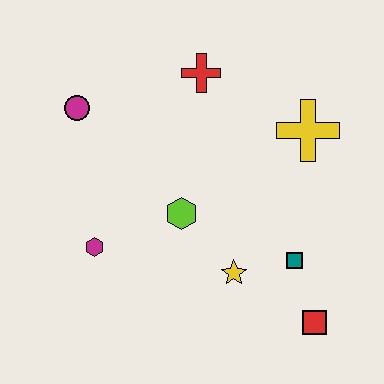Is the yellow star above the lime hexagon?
No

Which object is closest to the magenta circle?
The red cross is closest to the magenta circle.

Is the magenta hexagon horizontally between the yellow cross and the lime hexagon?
No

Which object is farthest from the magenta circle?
The red square is farthest from the magenta circle.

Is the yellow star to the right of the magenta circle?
Yes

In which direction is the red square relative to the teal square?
The red square is below the teal square.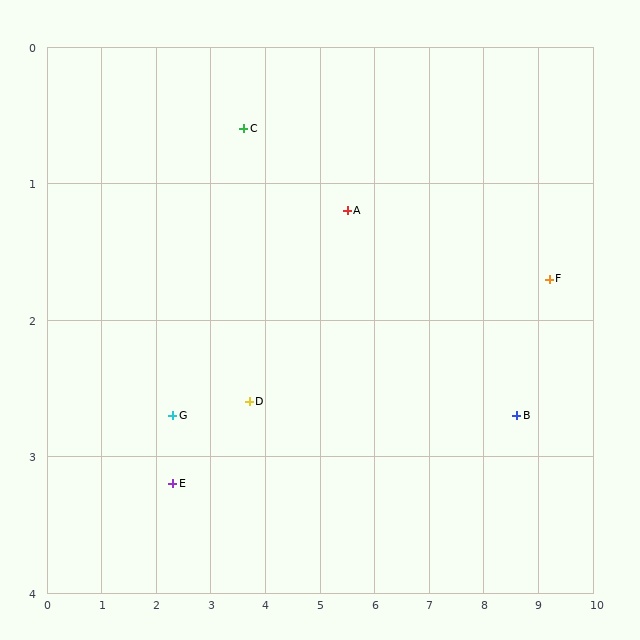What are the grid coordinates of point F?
Point F is at approximately (9.2, 1.7).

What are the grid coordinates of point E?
Point E is at approximately (2.3, 3.2).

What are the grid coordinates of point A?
Point A is at approximately (5.5, 1.2).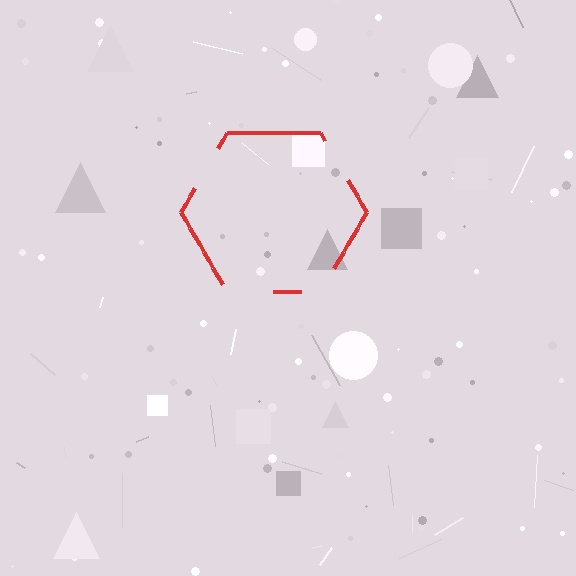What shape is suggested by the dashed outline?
The dashed outline suggests a hexagon.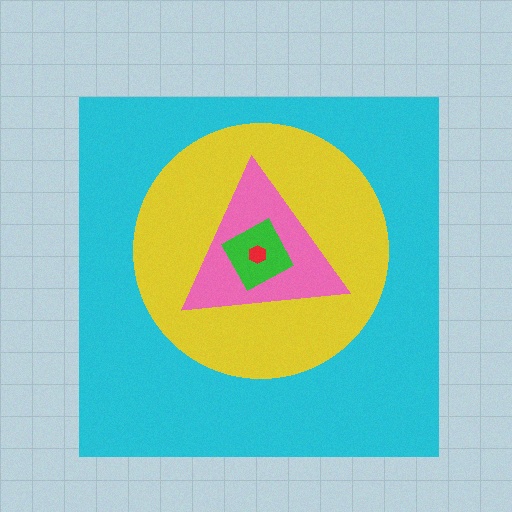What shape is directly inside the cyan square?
The yellow circle.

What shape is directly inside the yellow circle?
The pink triangle.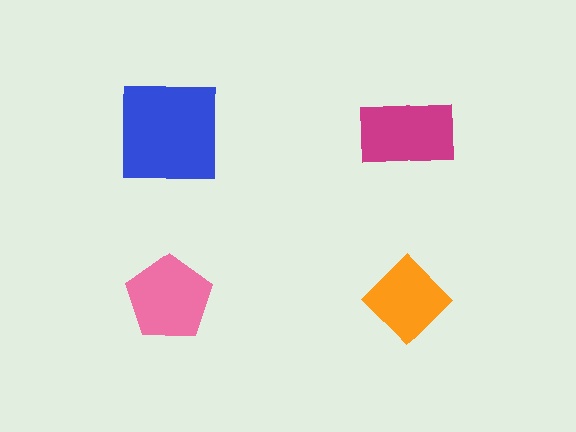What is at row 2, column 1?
A pink pentagon.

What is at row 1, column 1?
A blue square.